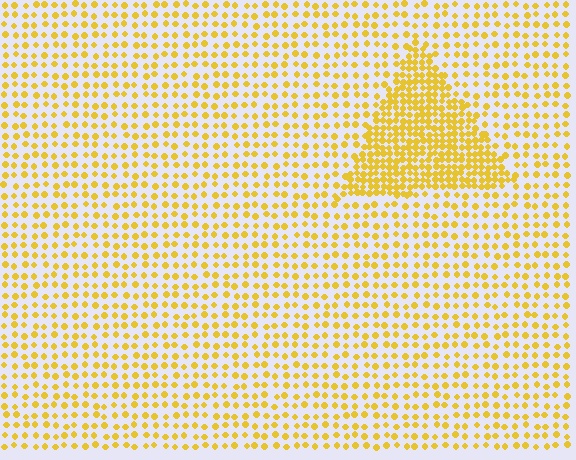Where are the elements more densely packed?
The elements are more densely packed inside the triangle boundary.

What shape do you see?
I see a triangle.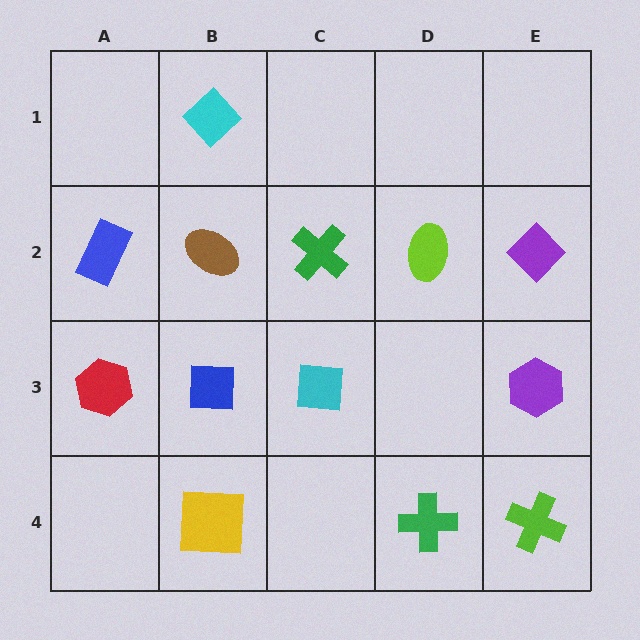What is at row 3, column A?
A red hexagon.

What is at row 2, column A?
A blue rectangle.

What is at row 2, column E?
A purple diamond.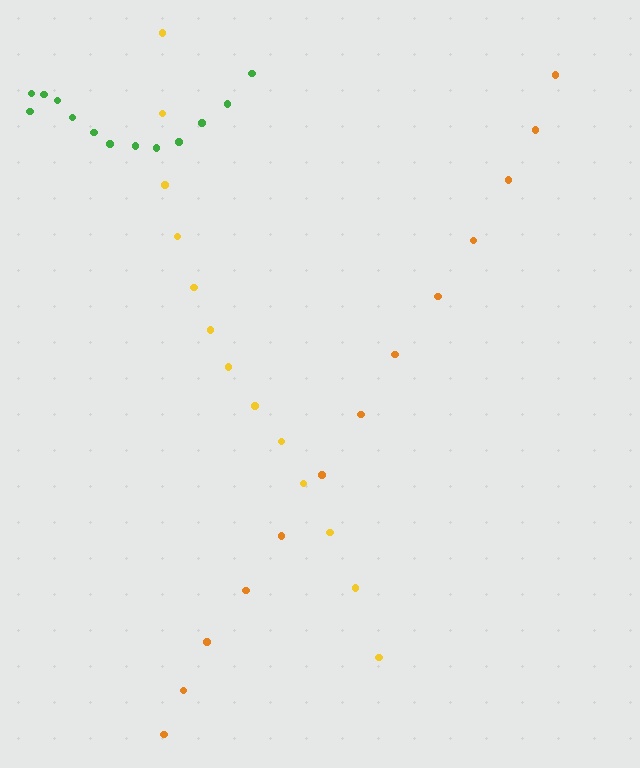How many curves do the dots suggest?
There are 3 distinct paths.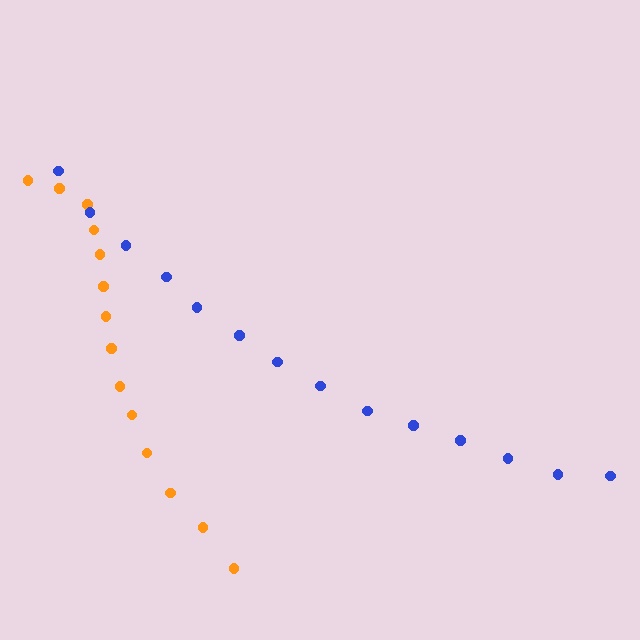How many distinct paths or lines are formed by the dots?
There are 2 distinct paths.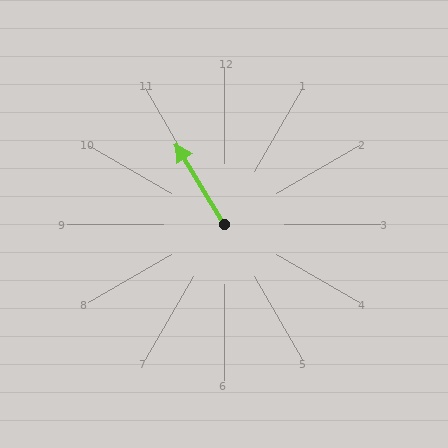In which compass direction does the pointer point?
Northwest.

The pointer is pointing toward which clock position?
Roughly 11 o'clock.